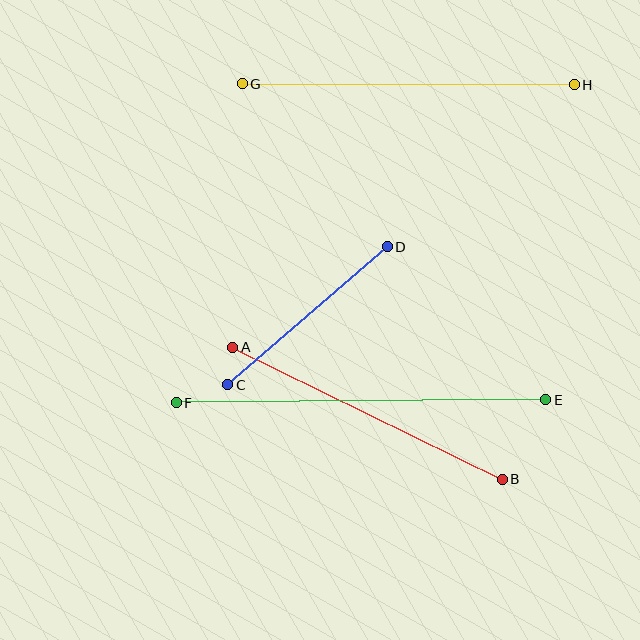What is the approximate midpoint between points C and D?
The midpoint is at approximately (307, 316) pixels.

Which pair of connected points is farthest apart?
Points E and F are farthest apart.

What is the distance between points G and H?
The distance is approximately 332 pixels.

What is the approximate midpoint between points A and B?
The midpoint is at approximately (368, 413) pixels.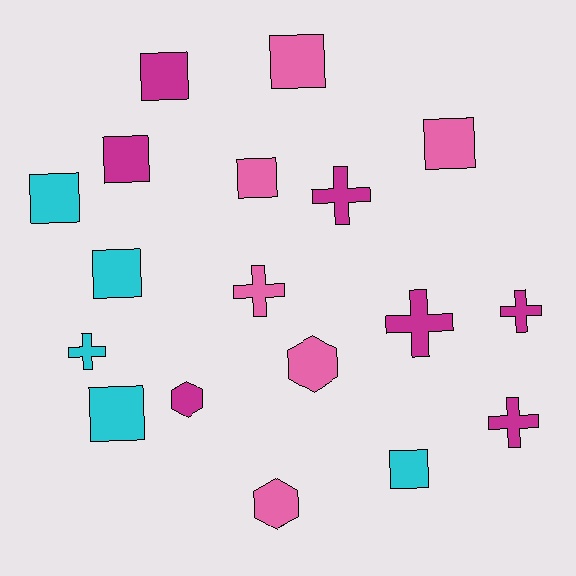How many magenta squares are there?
There are 2 magenta squares.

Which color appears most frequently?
Magenta, with 7 objects.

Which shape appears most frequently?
Square, with 9 objects.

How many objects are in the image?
There are 18 objects.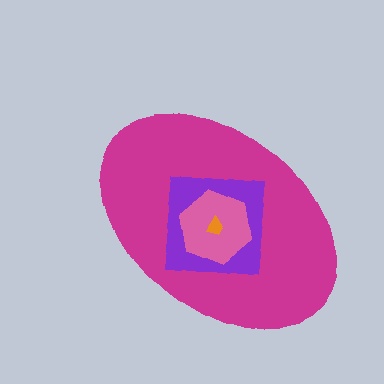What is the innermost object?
The orange trapezoid.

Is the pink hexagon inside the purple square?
Yes.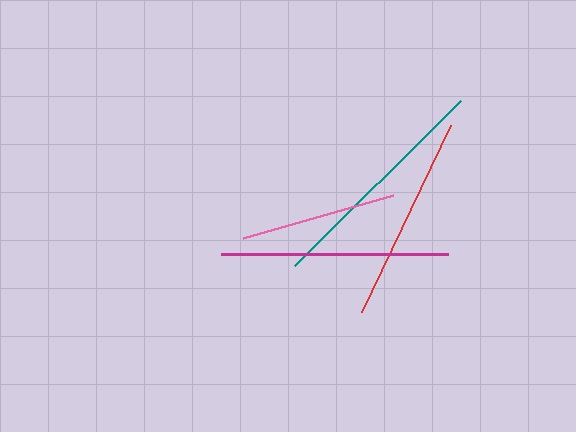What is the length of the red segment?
The red segment is approximately 207 pixels long.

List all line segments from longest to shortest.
From longest to shortest: teal, magenta, red, pink.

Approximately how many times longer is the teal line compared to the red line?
The teal line is approximately 1.1 times the length of the red line.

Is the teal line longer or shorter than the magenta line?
The teal line is longer than the magenta line.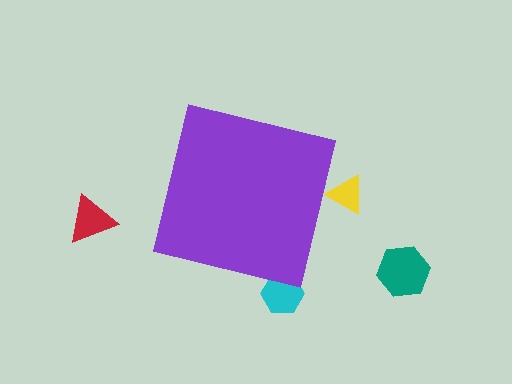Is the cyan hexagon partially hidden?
Yes, the cyan hexagon is partially hidden behind the purple square.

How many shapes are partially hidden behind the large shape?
2 shapes are partially hidden.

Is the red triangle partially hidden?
No, the red triangle is fully visible.